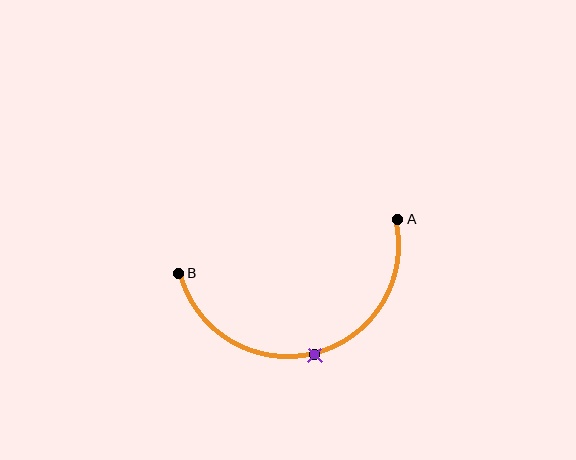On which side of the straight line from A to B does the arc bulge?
The arc bulges below the straight line connecting A and B.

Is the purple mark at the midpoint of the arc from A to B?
Yes. The purple mark lies on the arc at equal arc-length from both A and B — it is the arc midpoint.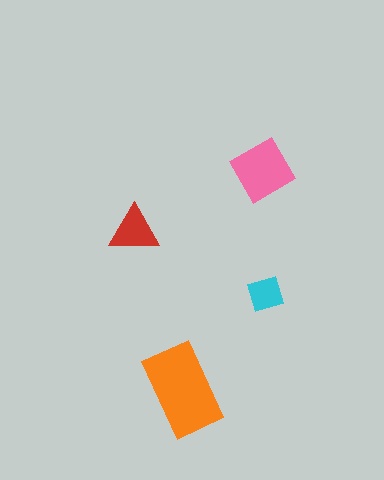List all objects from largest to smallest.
The orange rectangle, the pink diamond, the red triangle, the cyan square.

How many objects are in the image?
There are 4 objects in the image.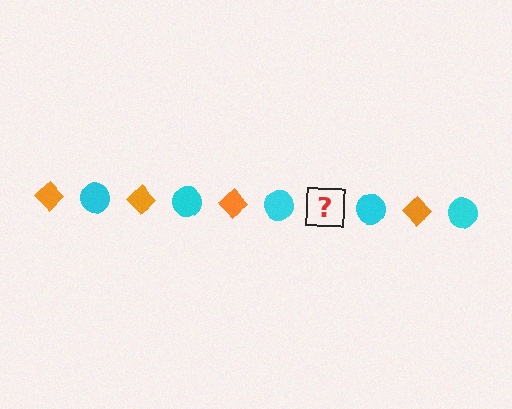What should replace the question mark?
The question mark should be replaced with an orange diamond.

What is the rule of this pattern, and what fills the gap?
The rule is that the pattern alternates between orange diamond and cyan circle. The gap should be filled with an orange diamond.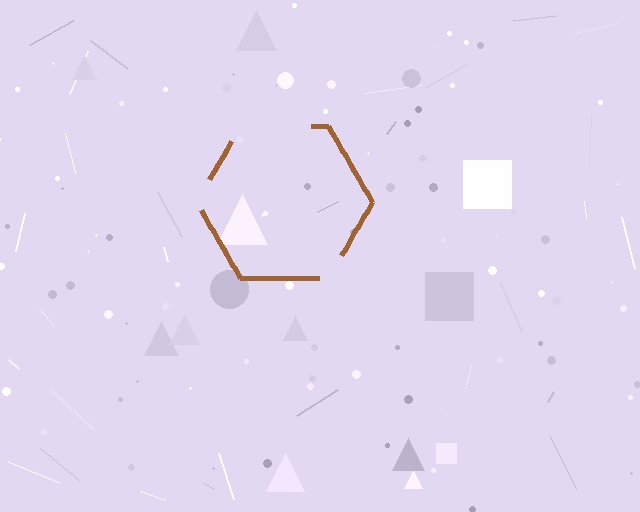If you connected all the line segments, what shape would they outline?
They would outline a hexagon.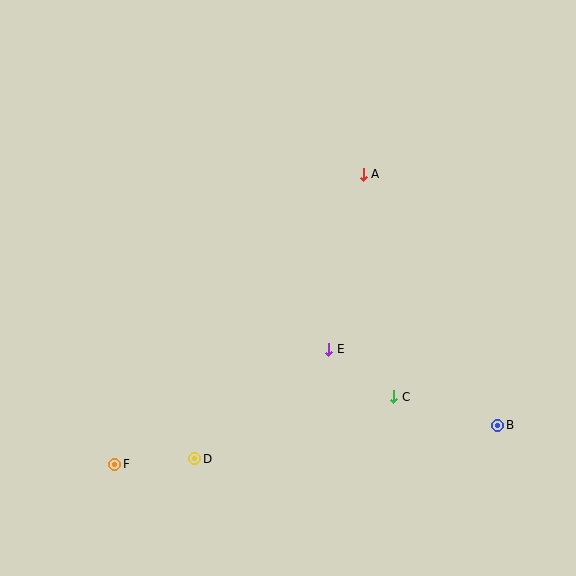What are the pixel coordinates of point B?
Point B is at (498, 425).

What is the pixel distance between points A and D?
The distance between A and D is 331 pixels.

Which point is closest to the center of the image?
Point E at (329, 349) is closest to the center.